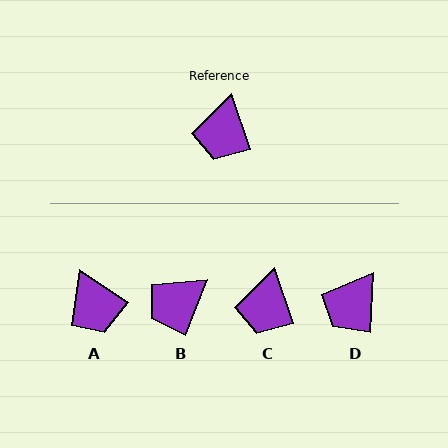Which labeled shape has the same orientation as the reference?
C.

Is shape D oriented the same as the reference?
No, it is off by about 22 degrees.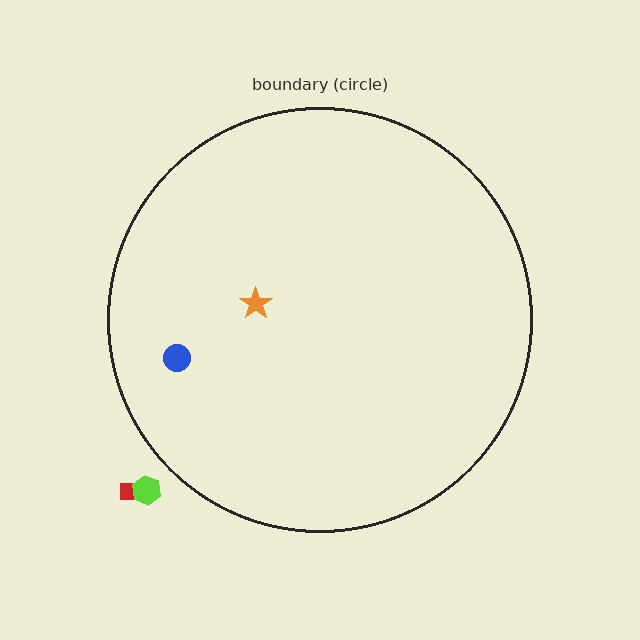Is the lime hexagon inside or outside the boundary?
Outside.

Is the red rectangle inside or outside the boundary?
Outside.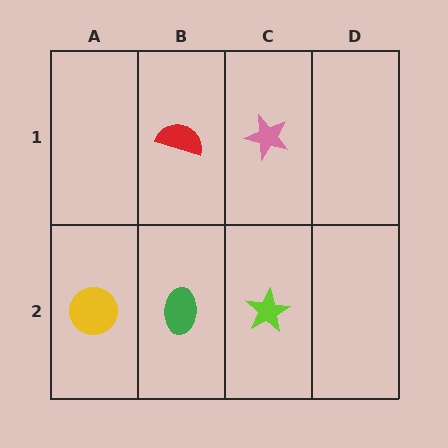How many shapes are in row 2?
3 shapes.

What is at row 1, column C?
A pink star.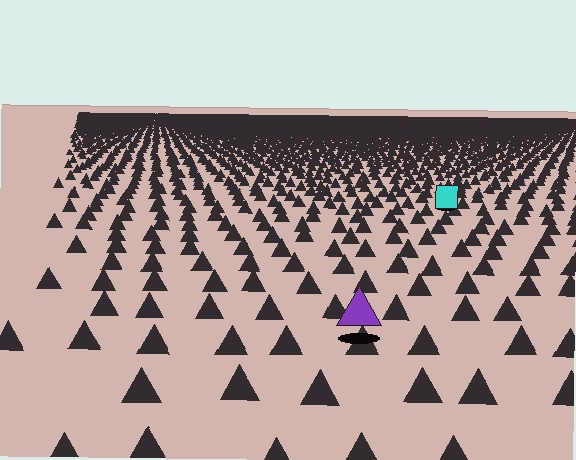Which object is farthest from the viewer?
The cyan square is farthest from the viewer. It appears smaller and the ground texture around it is denser.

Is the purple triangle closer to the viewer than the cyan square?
Yes. The purple triangle is closer — you can tell from the texture gradient: the ground texture is coarser near it.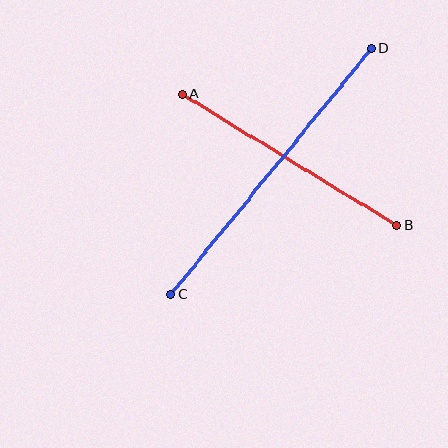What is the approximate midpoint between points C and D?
The midpoint is at approximately (271, 171) pixels.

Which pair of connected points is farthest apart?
Points C and D are farthest apart.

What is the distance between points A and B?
The distance is approximately 252 pixels.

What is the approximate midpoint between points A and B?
The midpoint is at approximately (289, 160) pixels.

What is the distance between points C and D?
The distance is approximately 317 pixels.